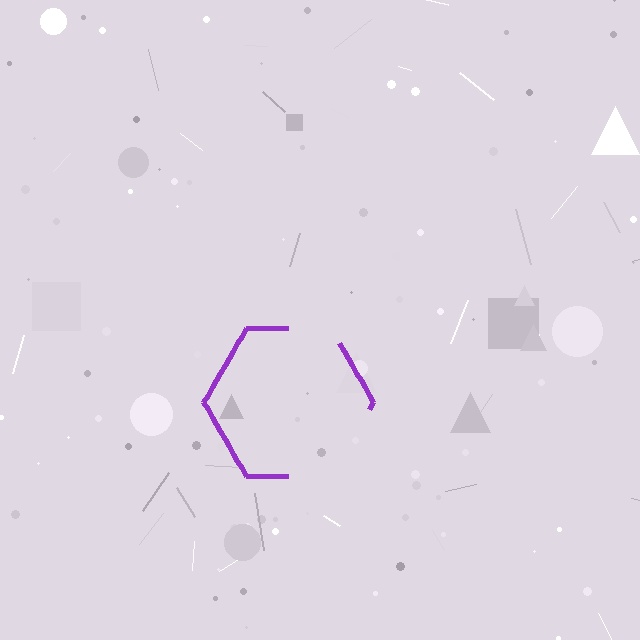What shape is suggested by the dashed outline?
The dashed outline suggests a hexagon.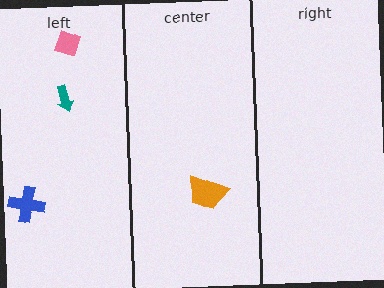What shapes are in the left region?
The teal arrow, the blue cross, the pink diamond.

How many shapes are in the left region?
3.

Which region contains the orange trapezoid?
The center region.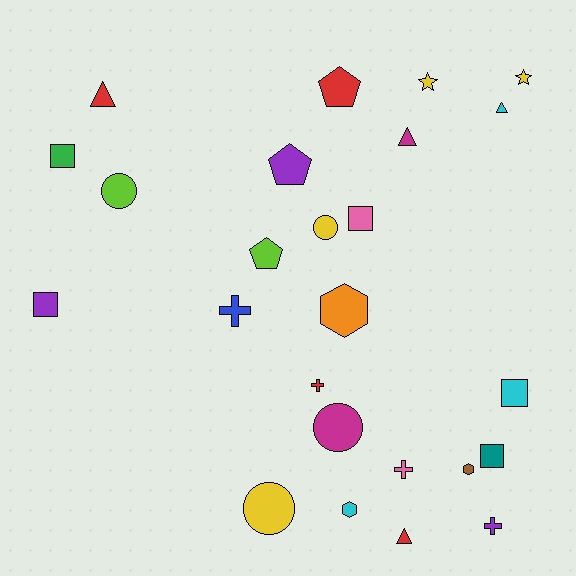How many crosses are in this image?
There are 4 crosses.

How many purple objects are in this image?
There are 3 purple objects.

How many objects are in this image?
There are 25 objects.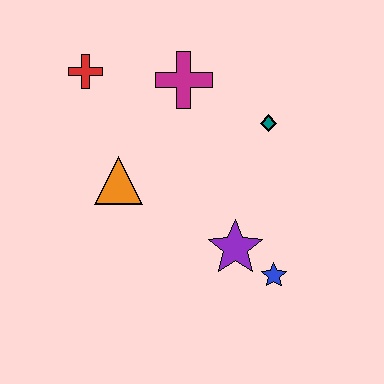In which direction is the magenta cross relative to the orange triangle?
The magenta cross is above the orange triangle.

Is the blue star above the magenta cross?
No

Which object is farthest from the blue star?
The red cross is farthest from the blue star.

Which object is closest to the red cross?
The magenta cross is closest to the red cross.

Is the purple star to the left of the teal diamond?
Yes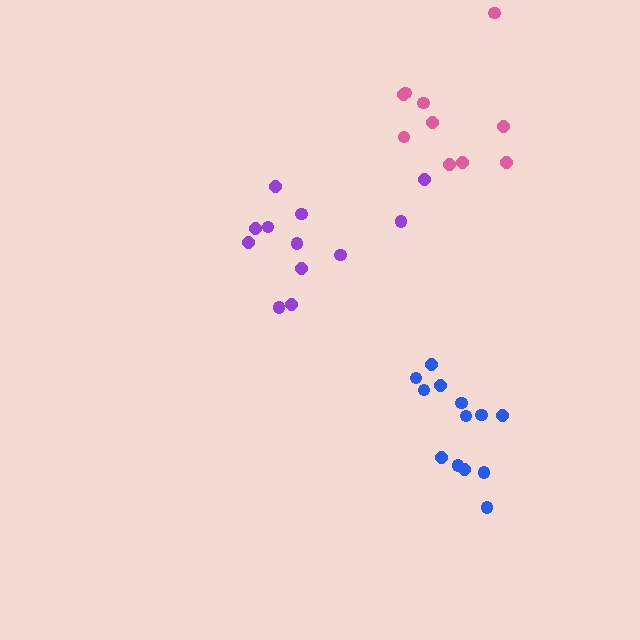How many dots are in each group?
Group 1: 12 dots, Group 2: 10 dots, Group 3: 13 dots (35 total).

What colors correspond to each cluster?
The clusters are colored: purple, pink, blue.